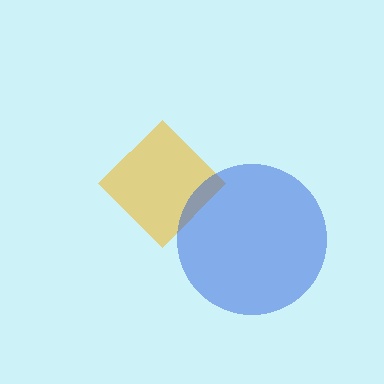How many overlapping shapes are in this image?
There are 2 overlapping shapes in the image.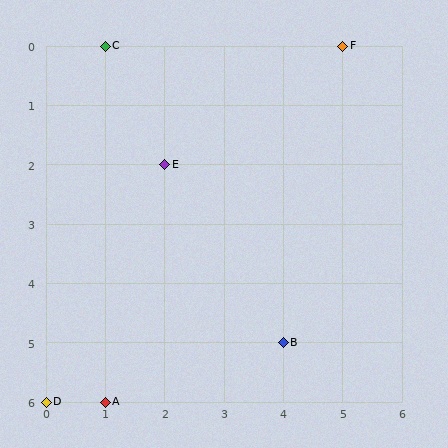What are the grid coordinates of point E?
Point E is at grid coordinates (2, 2).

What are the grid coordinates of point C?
Point C is at grid coordinates (1, 0).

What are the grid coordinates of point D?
Point D is at grid coordinates (0, 6).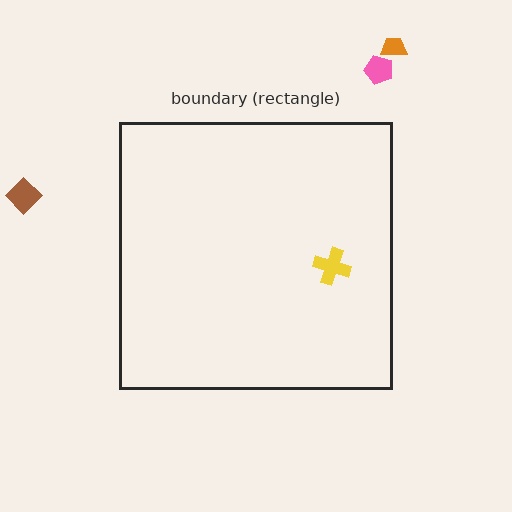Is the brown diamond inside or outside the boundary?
Outside.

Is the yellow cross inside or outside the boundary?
Inside.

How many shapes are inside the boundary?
1 inside, 3 outside.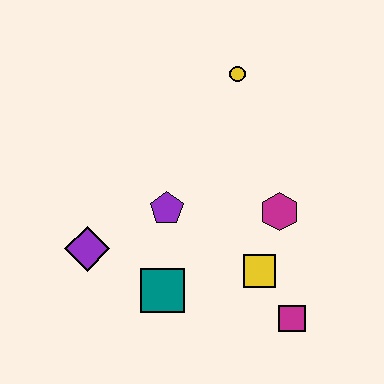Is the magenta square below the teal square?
Yes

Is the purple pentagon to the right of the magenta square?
No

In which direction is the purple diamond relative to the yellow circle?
The purple diamond is below the yellow circle.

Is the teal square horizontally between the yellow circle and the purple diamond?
Yes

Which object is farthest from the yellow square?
The yellow circle is farthest from the yellow square.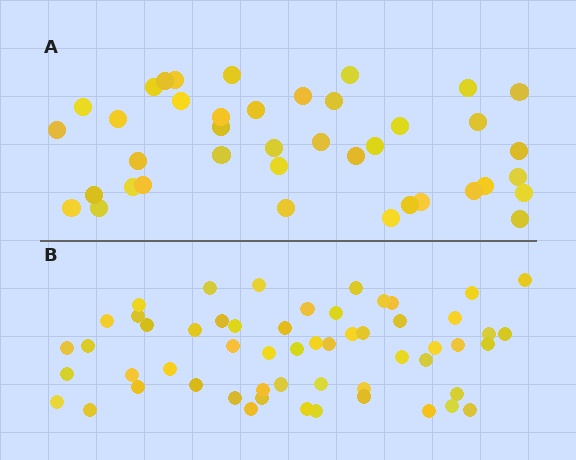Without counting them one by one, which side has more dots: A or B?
Region B (the bottom region) has more dots.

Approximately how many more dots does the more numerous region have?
Region B has approximately 15 more dots than region A.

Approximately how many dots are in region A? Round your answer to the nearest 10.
About 40 dots.